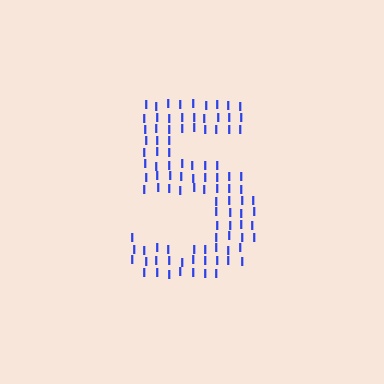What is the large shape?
The large shape is the digit 5.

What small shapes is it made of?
It is made of small letter I's.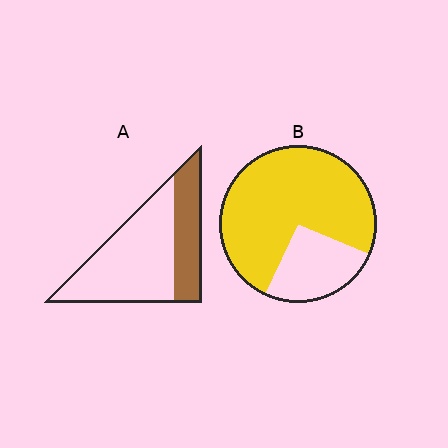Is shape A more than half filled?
No.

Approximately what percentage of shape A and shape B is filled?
A is approximately 30% and B is approximately 75%.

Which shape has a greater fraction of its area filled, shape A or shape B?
Shape B.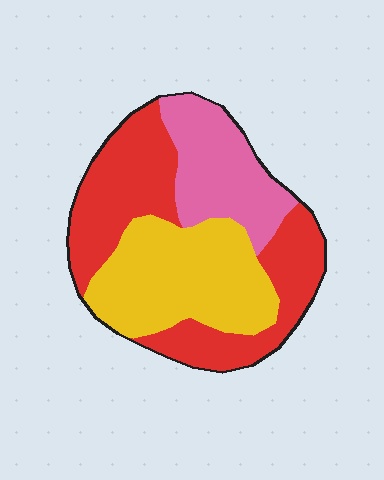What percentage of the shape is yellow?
Yellow covers 35% of the shape.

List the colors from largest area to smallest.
From largest to smallest: red, yellow, pink.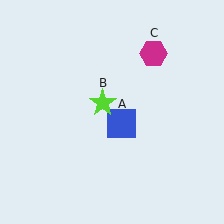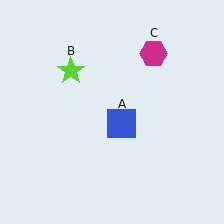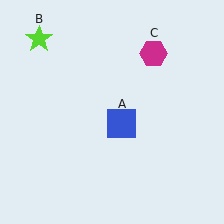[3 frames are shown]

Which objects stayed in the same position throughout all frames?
Blue square (object A) and magenta hexagon (object C) remained stationary.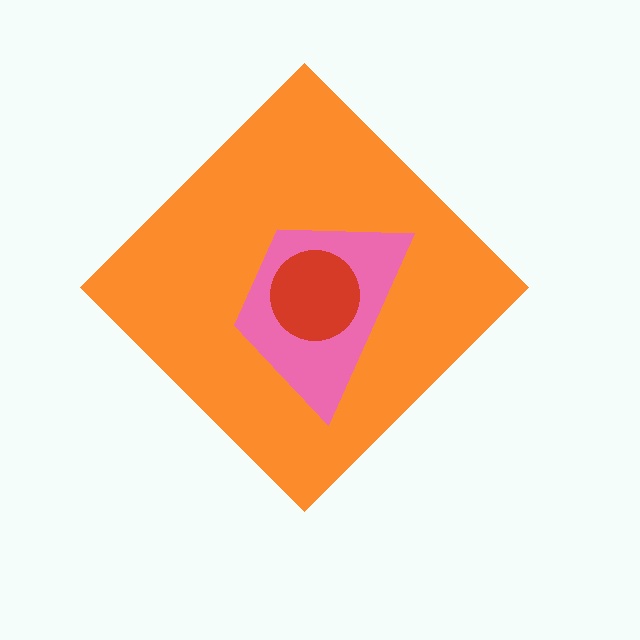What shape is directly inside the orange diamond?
The pink trapezoid.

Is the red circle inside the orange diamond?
Yes.